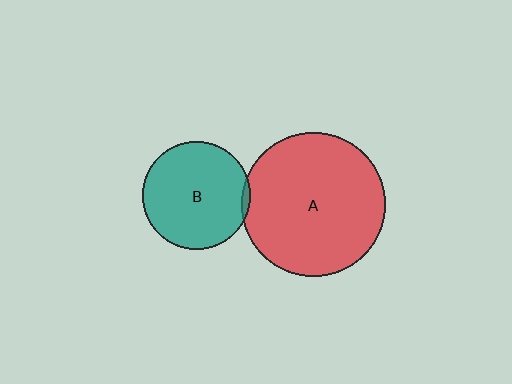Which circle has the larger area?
Circle A (red).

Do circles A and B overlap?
Yes.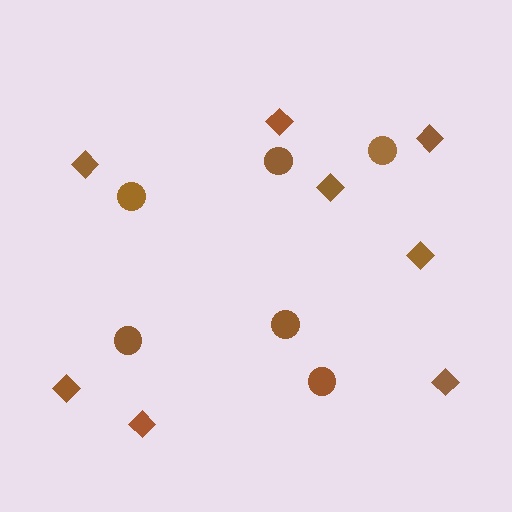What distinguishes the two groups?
There are 2 groups: one group of diamonds (8) and one group of circles (6).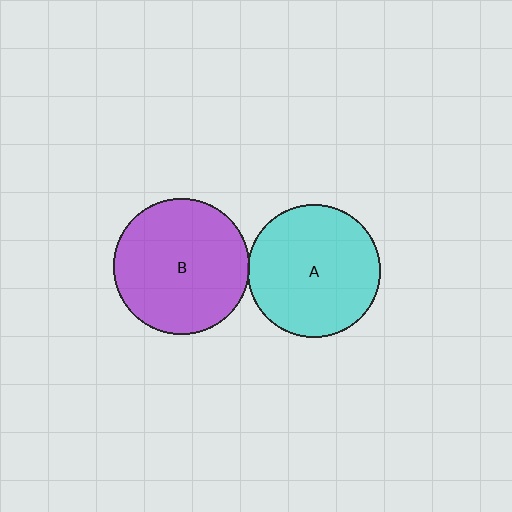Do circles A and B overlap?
Yes.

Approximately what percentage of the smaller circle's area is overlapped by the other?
Approximately 5%.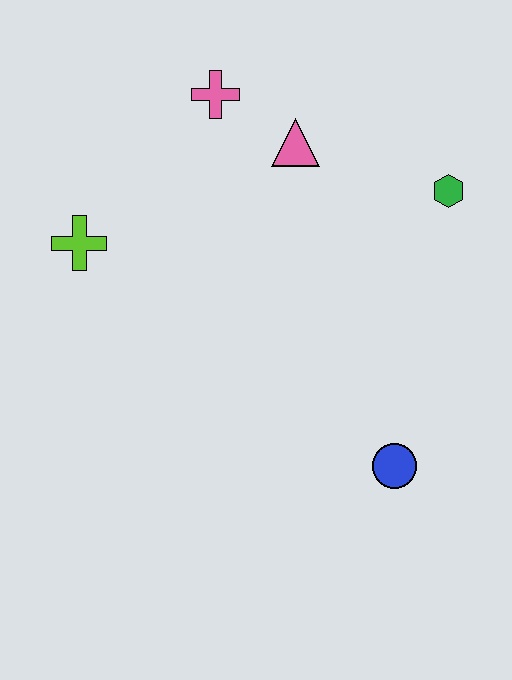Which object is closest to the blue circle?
The green hexagon is closest to the blue circle.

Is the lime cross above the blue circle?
Yes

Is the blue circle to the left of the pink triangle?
No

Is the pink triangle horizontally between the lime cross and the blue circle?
Yes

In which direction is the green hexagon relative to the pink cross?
The green hexagon is to the right of the pink cross.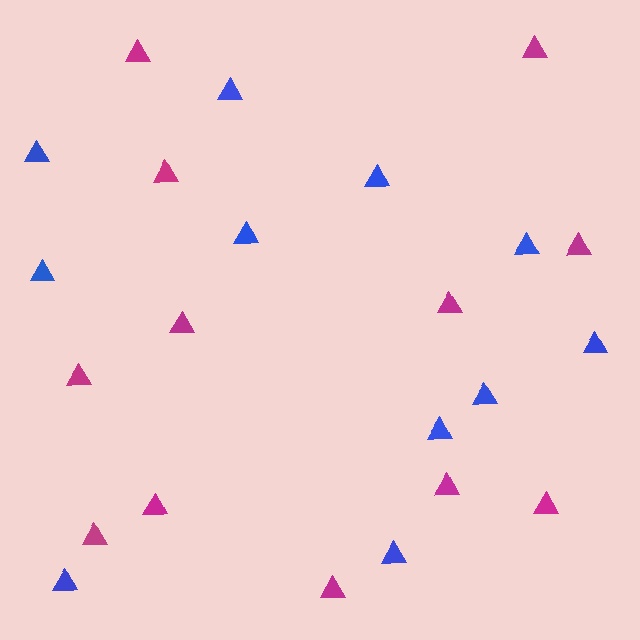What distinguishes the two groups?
There are 2 groups: one group of magenta triangles (12) and one group of blue triangles (11).